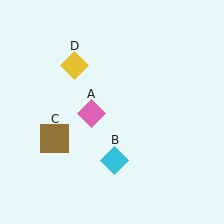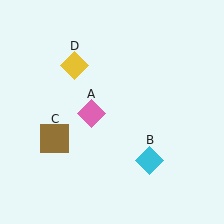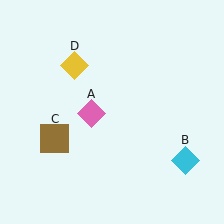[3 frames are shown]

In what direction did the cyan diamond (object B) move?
The cyan diamond (object B) moved right.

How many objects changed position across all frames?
1 object changed position: cyan diamond (object B).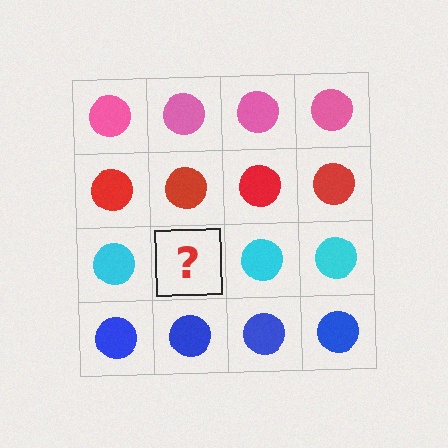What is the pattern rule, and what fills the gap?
The rule is that each row has a consistent color. The gap should be filled with a cyan circle.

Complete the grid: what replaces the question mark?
The question mark should be replaced with a cyan circle.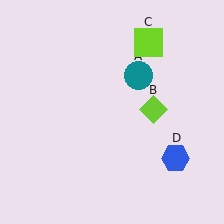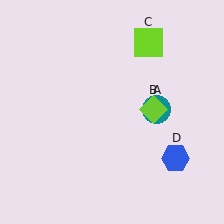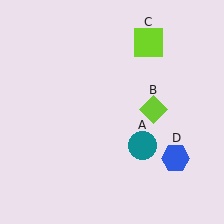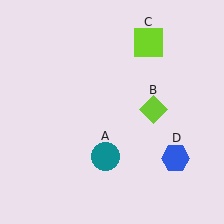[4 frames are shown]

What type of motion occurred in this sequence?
The teal circle (object A) rotated clockwise around the center of the scene.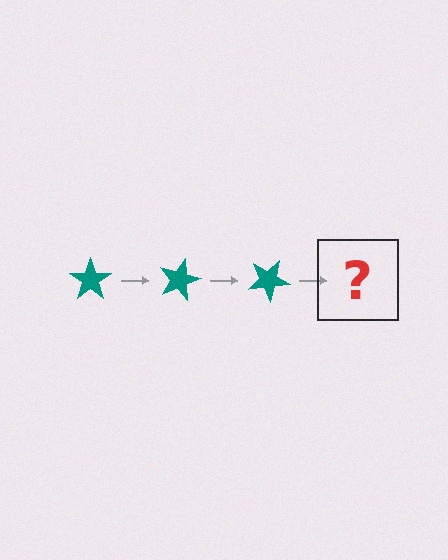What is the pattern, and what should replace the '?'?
The pattern is that the star rotates 15 degrees each step. The '?' should be a teal star rotated 45 degrees.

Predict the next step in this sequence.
The next step is a teal star rotated 45 degrees.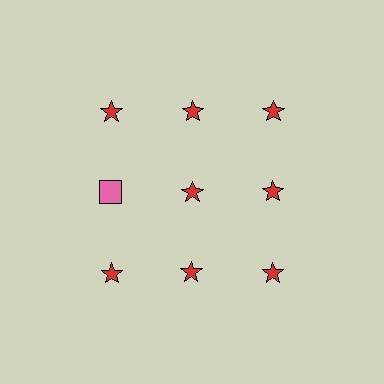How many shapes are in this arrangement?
There are 9 shapes arranged in a grid pattern.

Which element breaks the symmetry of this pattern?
The pink square in the second row, leftmost column breaks the symmetry. All other shapes are red stars.